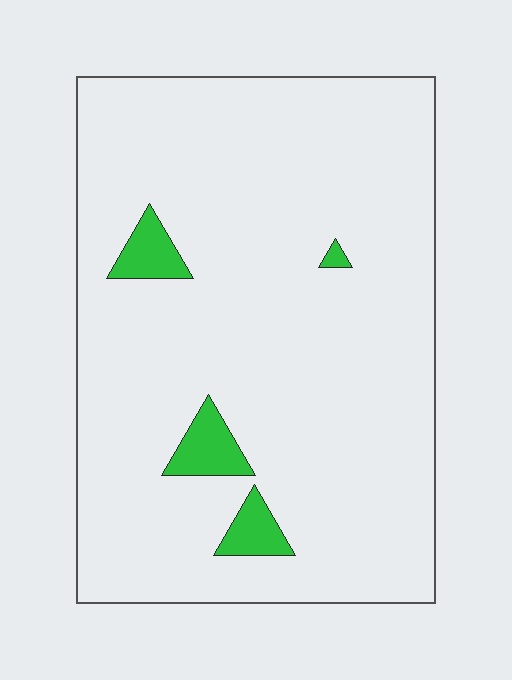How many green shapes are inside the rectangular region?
4.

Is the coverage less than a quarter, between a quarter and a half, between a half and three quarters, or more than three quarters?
Less than a quarter.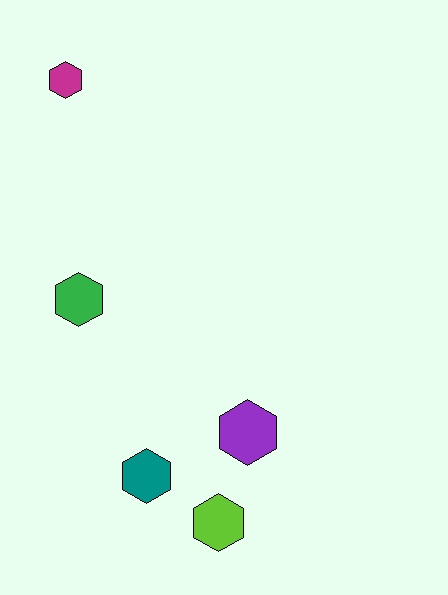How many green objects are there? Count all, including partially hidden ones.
There is 1 green object.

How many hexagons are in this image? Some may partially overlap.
There are 5 hexagons.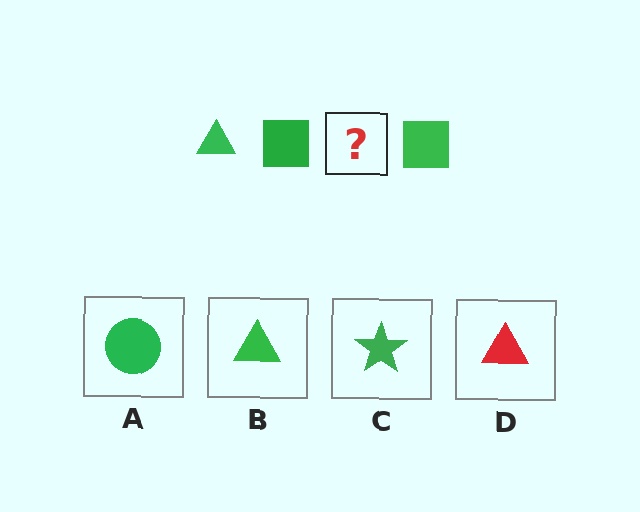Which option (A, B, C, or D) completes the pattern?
B.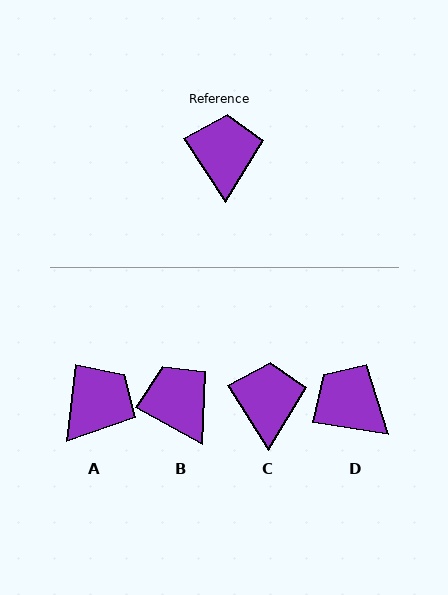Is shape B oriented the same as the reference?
No, it is off by about 28 degrees.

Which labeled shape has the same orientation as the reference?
C.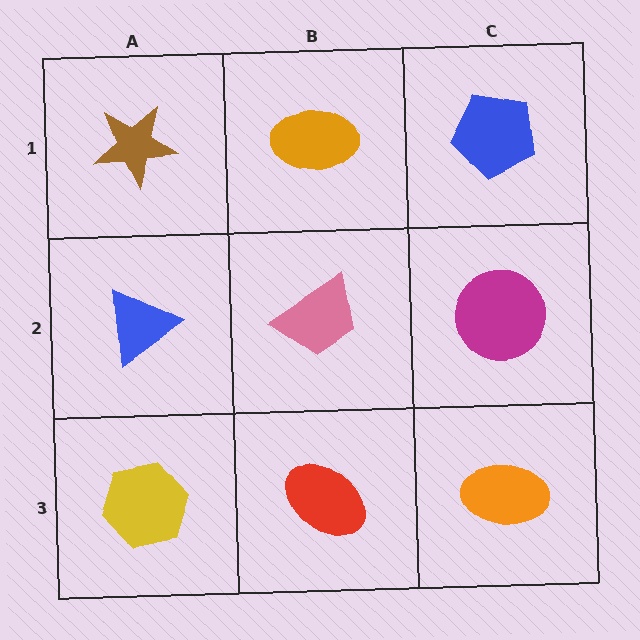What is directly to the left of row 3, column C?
A red ellipse.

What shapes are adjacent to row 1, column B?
A pink trapezoid (row 2, column B), a brown star (row 1, column A), a blue pentagon (row 1, column C).